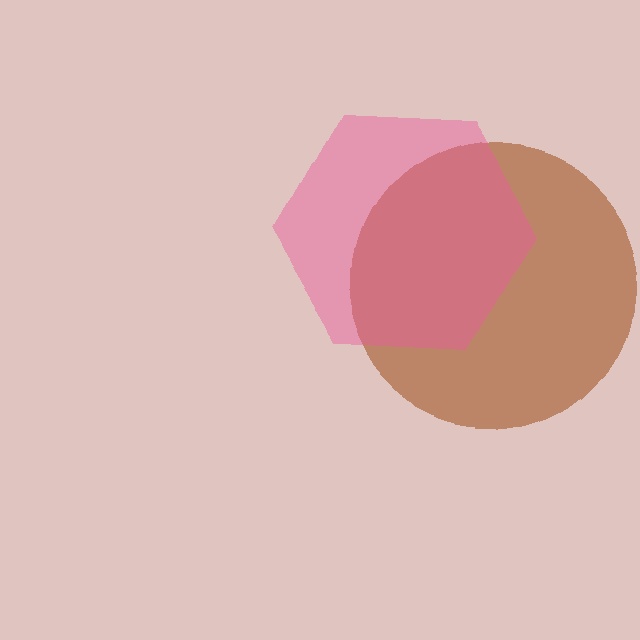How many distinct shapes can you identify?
There are 2 distinct shapes: a brown circle, a pink hexagon.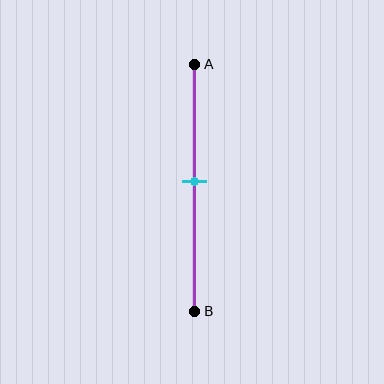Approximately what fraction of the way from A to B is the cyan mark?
The cyan mark is approximately 50% of the way from A to B.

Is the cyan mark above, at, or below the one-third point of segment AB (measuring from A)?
The cyan mark is below the one-third point of segment AB.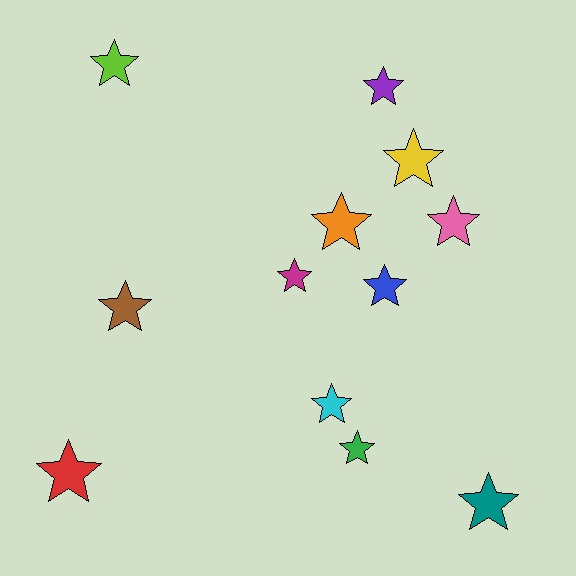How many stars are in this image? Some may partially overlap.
There are 12 stars.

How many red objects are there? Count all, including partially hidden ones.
There is 1 red object.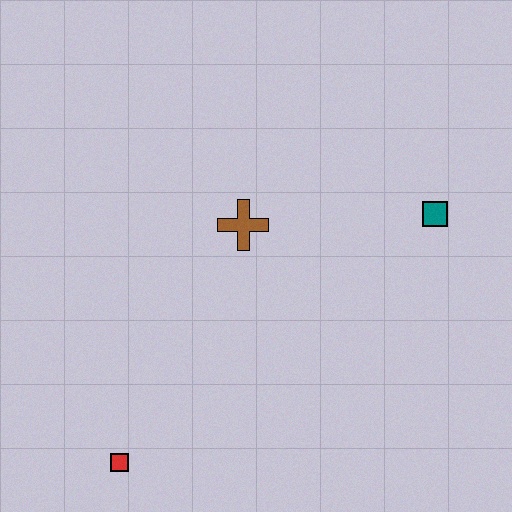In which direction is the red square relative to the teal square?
The red square is to the left of the teal square.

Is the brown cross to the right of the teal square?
No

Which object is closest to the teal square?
The brown cross is closest to the teal square.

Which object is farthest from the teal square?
The red square is farthest from the teal square.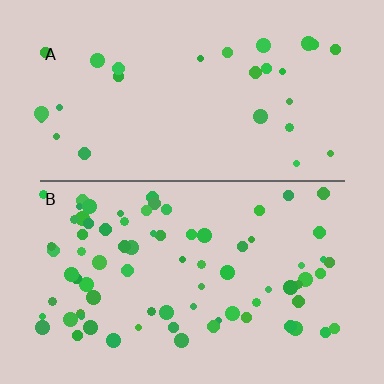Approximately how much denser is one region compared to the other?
Approximately 2.7× — region B over region A.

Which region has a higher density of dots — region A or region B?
B (the bottom).